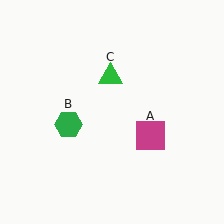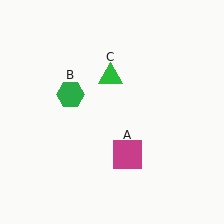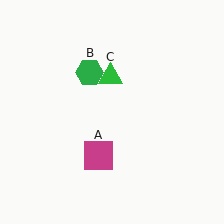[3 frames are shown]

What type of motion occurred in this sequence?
The magenta square (object A), green hexagon (object B) rotated clockwise around the center of the scene.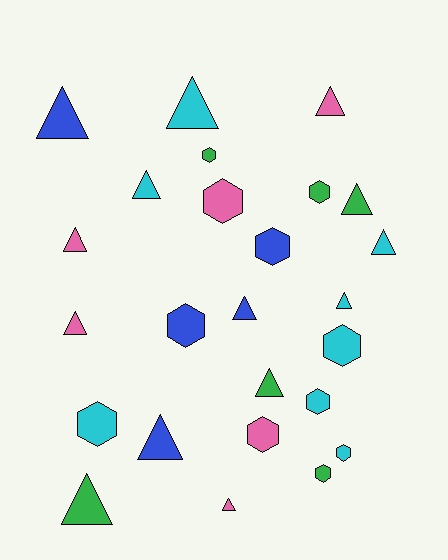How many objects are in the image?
There are 25 objects.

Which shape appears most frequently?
Triangle, with 14 objects.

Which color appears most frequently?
Cyan, with 8 objects.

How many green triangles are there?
There are 3 green triangles.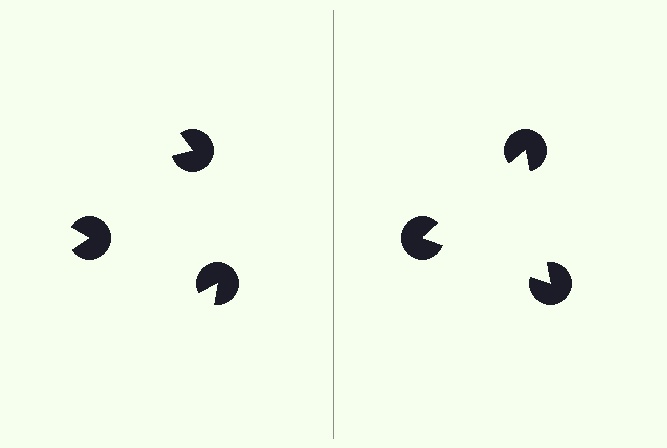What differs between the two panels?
The pac-man discs are positioned identically on both sides; only the wedge orientations differ. On the right they align to a triangle; on the left they are misaligned.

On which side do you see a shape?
An illusory triangle appears on the right side. On the left side the wedge cuts are rotated, so no coherent shape forms.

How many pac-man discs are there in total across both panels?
6 — 3 on each side.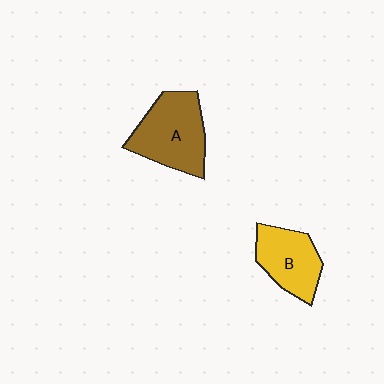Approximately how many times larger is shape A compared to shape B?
Approximately 1.3 times.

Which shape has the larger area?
Shape A (brown).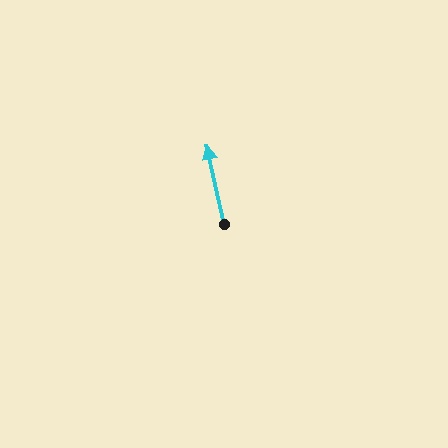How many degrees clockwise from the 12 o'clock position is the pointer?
Approximately 348 degrees.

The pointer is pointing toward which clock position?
Roughly 12 o'clock.